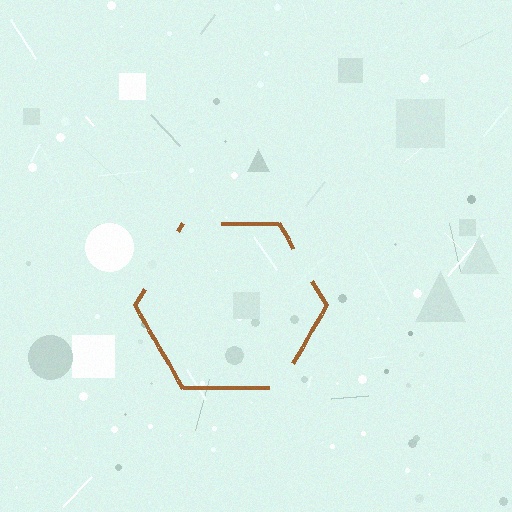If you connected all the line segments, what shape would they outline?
They would outline a hexagon.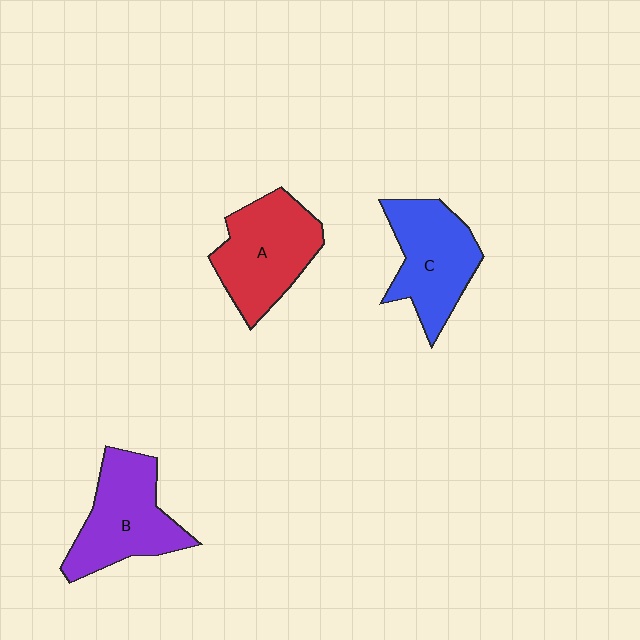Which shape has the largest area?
Shape A (red).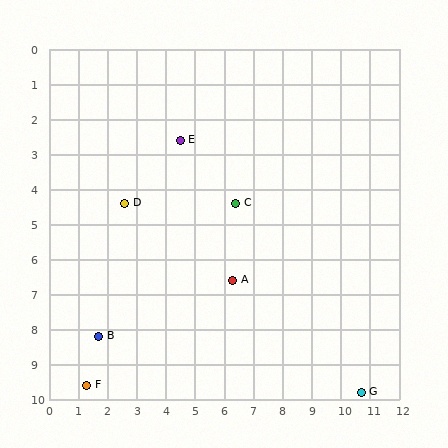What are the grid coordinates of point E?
Point E is at approximately (4.5, 2.6).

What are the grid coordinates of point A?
Point A is at approximately (6.3, 6.6).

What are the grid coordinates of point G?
Point G is at approximately (10.7, 9.8).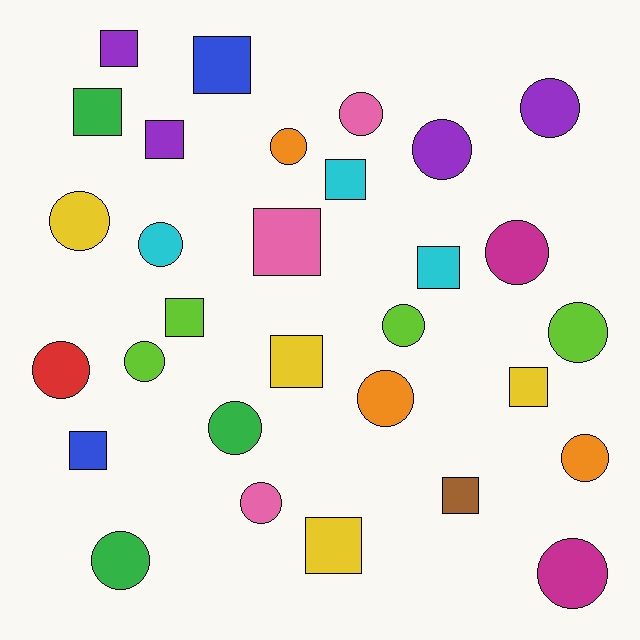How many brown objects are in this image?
There is 1 brown object.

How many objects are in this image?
There are 30 objects.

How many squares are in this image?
There are 13 squares.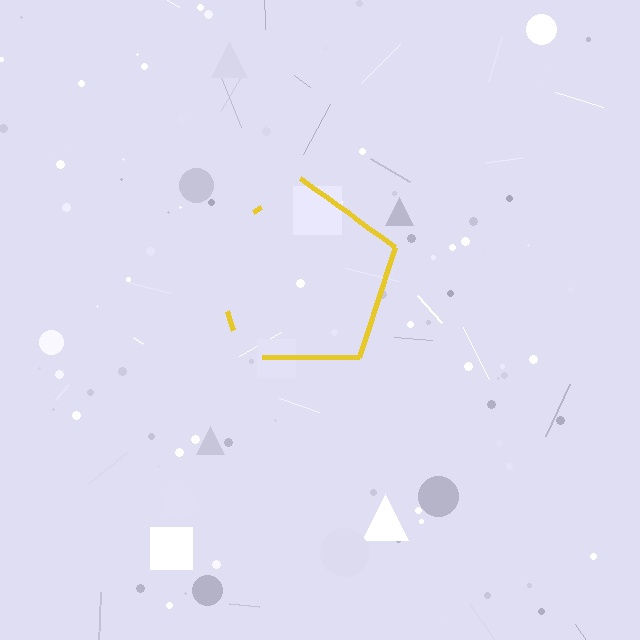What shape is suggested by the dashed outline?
The dashed outline suggests a pentagon.